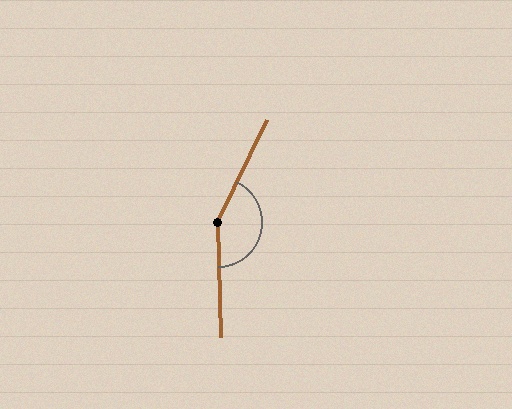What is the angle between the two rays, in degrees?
Approximately 153 degrees.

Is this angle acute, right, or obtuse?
It is obtuse.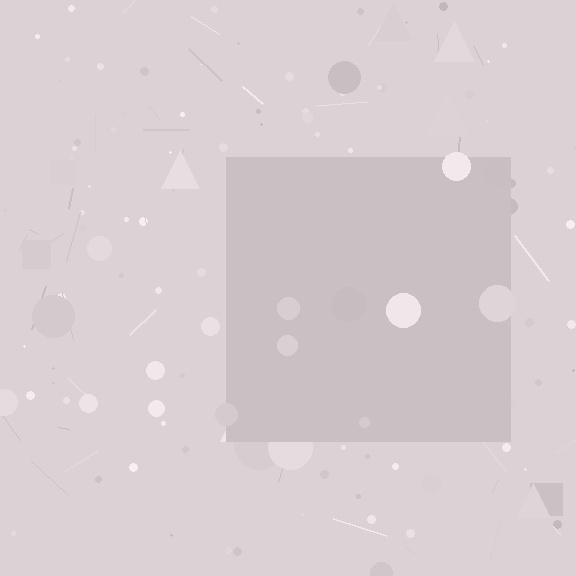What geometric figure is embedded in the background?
A square is embedded in the background.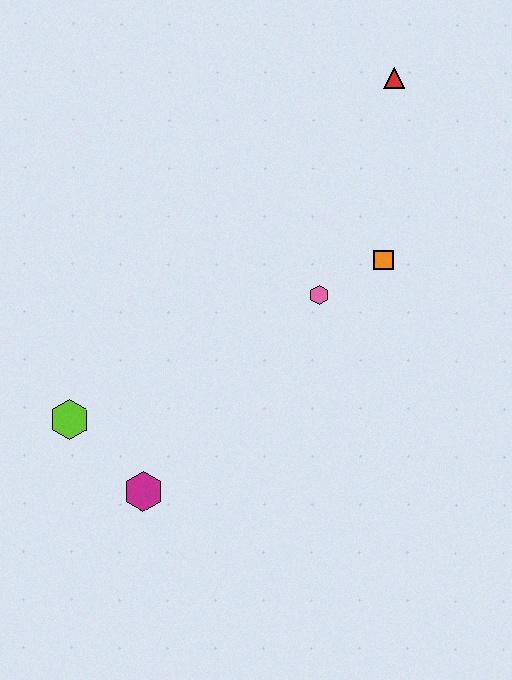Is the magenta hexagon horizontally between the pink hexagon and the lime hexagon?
Yes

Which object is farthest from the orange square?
The lime hexagon is farthest from the orange square.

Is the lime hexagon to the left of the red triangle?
Yes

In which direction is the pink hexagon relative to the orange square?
The pink hexagon is to the left of the orange square.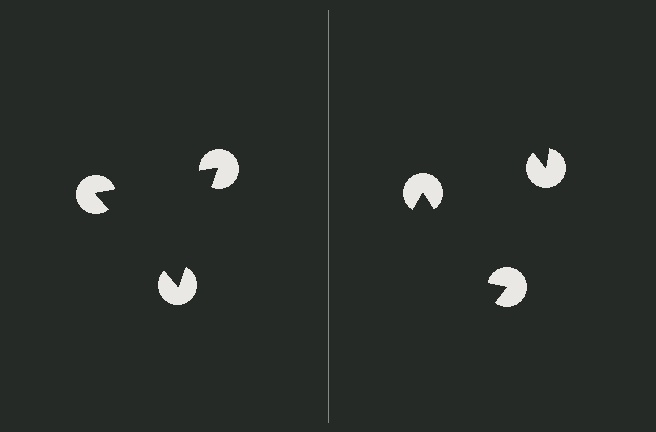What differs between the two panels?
The pac-man discs are positioned identically on both sides; only the wedge orientations differ. On the left they align to a triangle; on the right they are misaligned.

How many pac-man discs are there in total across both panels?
6 — 3 on each side.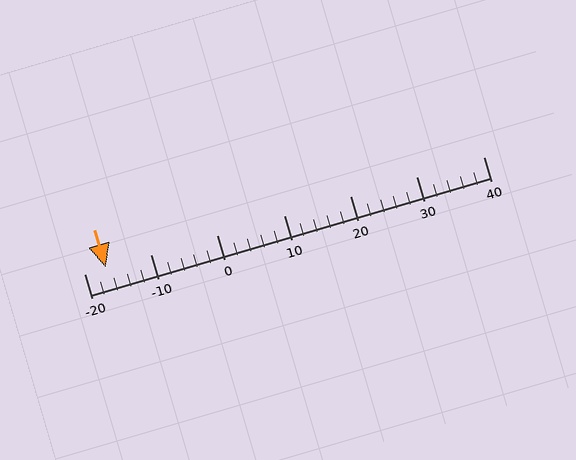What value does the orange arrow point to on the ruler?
The orange arrow points to approximately -17.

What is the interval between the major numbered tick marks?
The major tick marks are spaced 10 units apart.